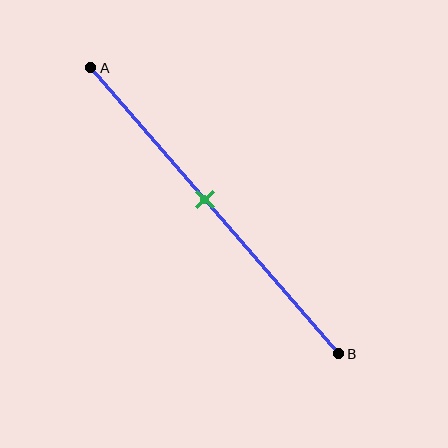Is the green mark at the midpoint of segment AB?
No, the mark is at about 45% from A, not at the 50% midpoint.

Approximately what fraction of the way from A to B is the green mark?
The green mark is approximately 45% of the way from A to B.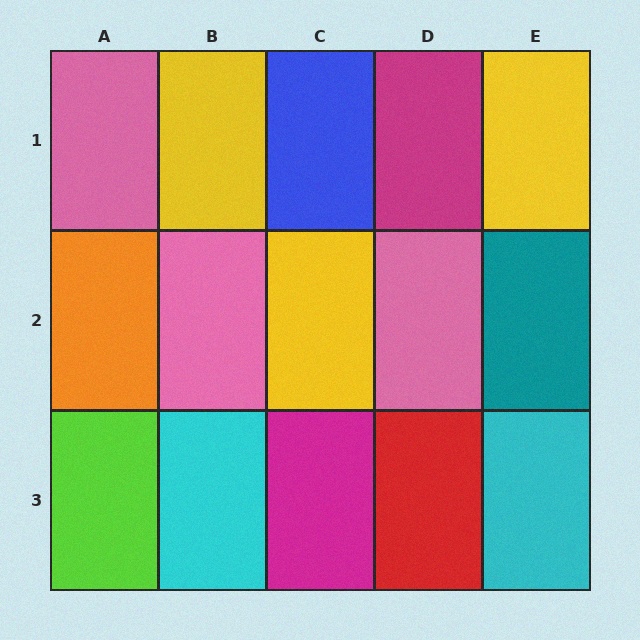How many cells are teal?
1 cell is teal.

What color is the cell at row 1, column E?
Yellow.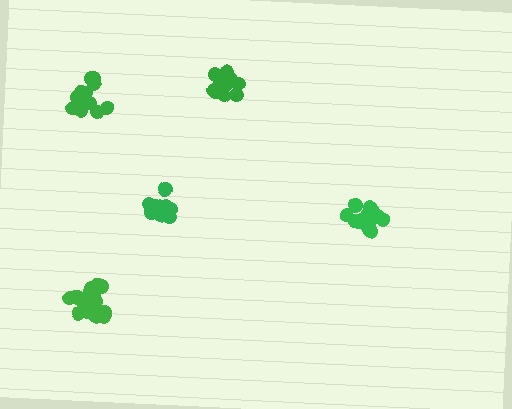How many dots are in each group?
Group 1: 15 dots, Group 2: 20 dots, Group 3: 15 dots, Group 4: 20 dots, Group 5: 15 dots (85 total).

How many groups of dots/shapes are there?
There are 5 groups.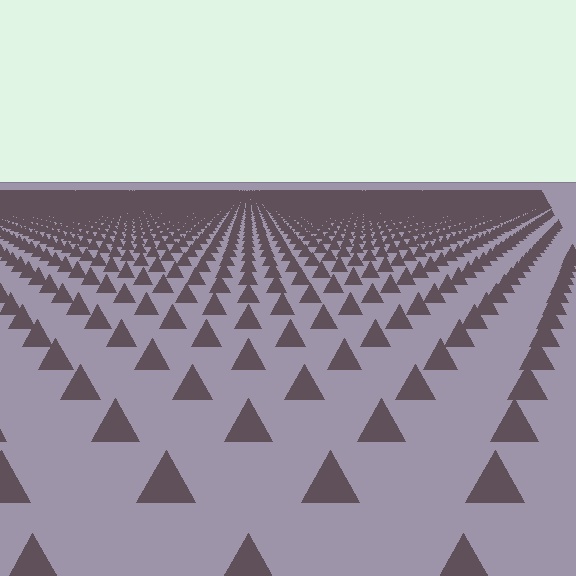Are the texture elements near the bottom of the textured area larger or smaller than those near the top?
Larger. Near the bottom, elements are closer to the viewer and appear at a bigger on-screen size.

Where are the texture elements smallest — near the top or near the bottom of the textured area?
Near the top.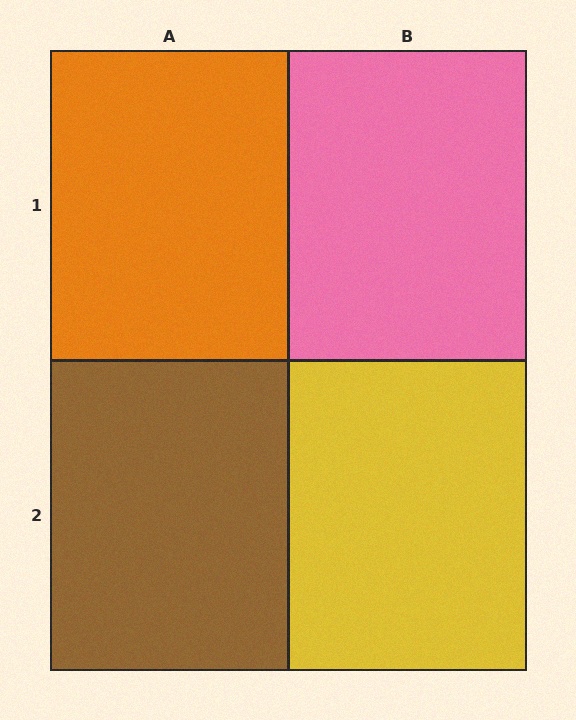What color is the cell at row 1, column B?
Pink.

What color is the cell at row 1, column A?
Orange.